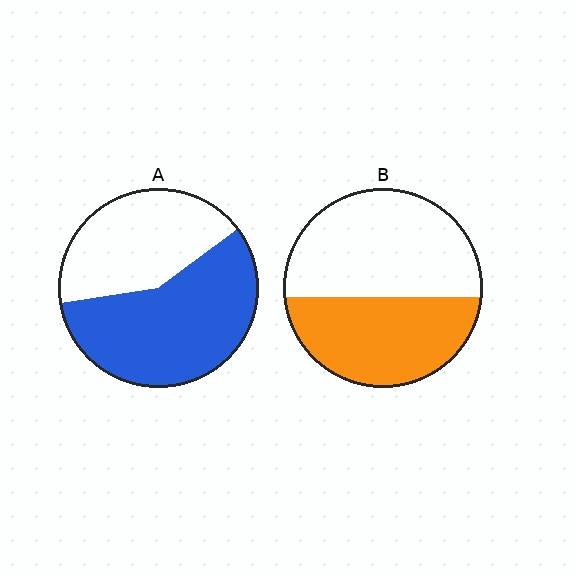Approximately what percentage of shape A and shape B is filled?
A is approximately 60% and B is approximately 45%.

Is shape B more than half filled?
No.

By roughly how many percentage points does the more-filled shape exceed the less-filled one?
By roughly 15 percentage points (A over B).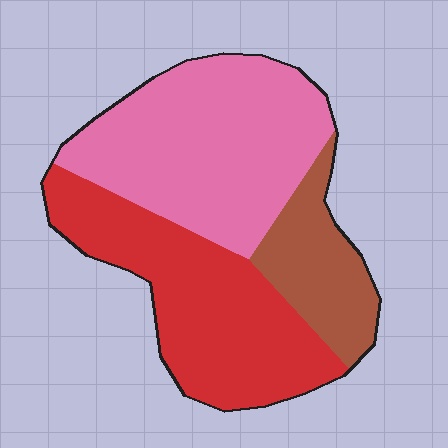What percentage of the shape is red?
Red covers about 40% of the shape.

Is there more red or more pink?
Pink.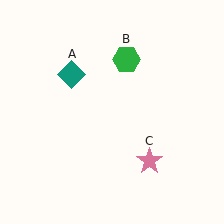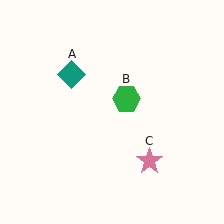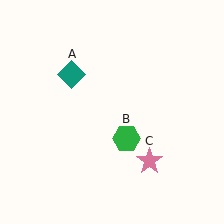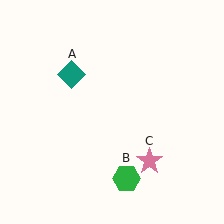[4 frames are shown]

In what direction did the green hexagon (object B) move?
The green hexagon (object B) moved down.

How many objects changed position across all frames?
1 object changed position: green hexagon (object B).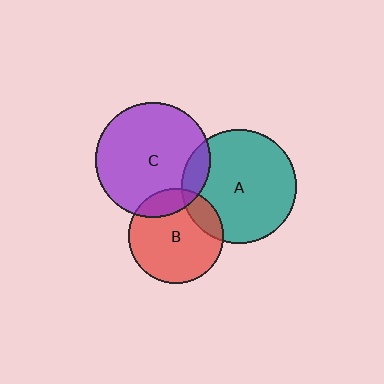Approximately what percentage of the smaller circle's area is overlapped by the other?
Approximately 10%.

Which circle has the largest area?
Circle C (purple).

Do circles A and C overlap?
Yes.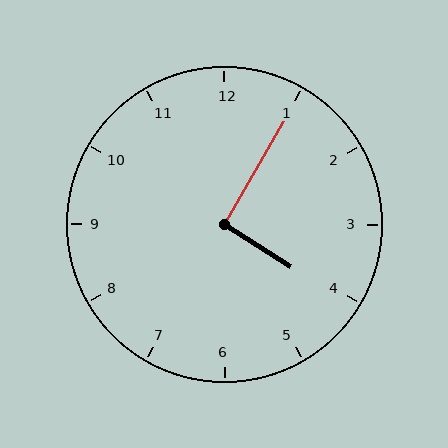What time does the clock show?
4:05.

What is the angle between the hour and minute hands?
Approximately 92 degrees.